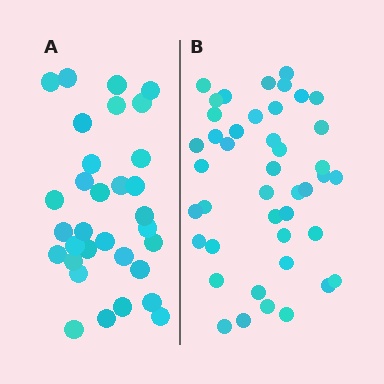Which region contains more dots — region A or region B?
Region B (the right region) has more dots.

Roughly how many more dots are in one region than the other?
Region B has roughly 12 or so more dots than region A.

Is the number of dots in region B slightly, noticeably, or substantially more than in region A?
Region B has noticeably more, but not dramatically so. The ratio is roughly 1.3 to 1.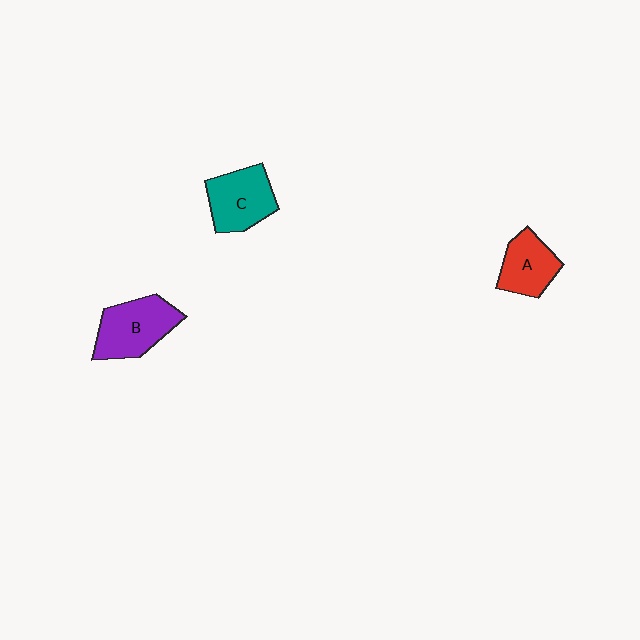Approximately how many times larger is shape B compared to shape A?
Approximately 1.3 times.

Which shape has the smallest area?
Shape A (red).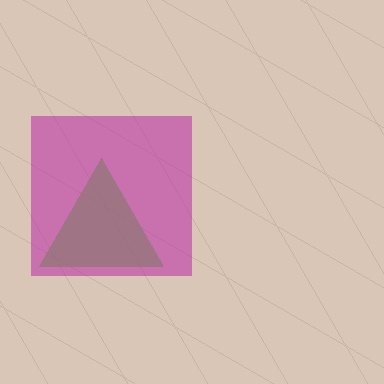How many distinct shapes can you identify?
There are 2 distinct shapes: a lime triangle, a magenta square.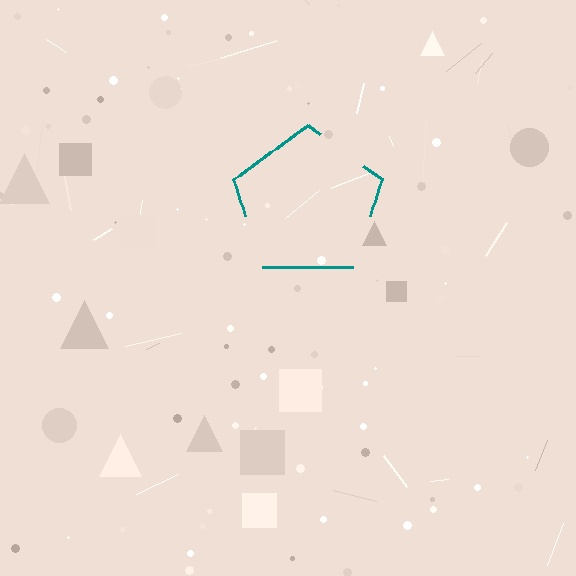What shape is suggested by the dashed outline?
The dashed outline suggests a pentagon.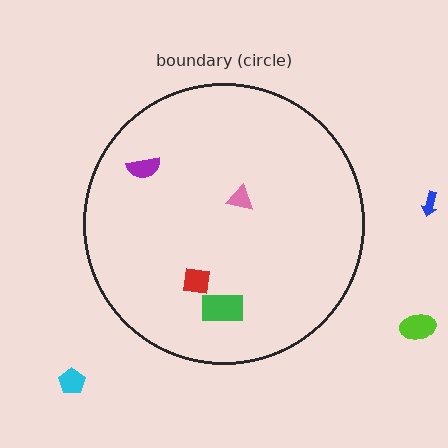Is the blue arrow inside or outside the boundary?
Outside.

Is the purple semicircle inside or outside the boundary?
Inside.